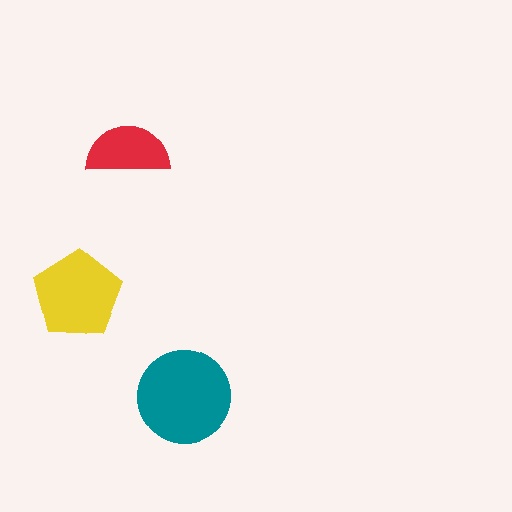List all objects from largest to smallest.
The teal circle, the yellow pentagon, the red semicircle.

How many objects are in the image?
There are 3 objects in the image.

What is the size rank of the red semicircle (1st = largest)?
3rd.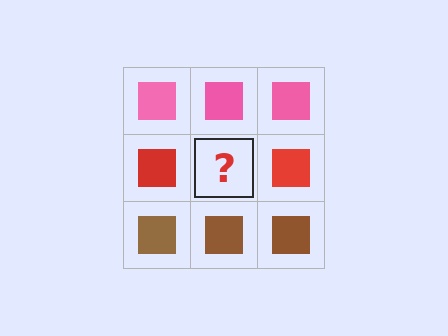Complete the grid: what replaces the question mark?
The question mark should be replaced with a red square.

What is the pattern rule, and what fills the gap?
The rule is that each row has a consistent color. The gap should be filled with a red square.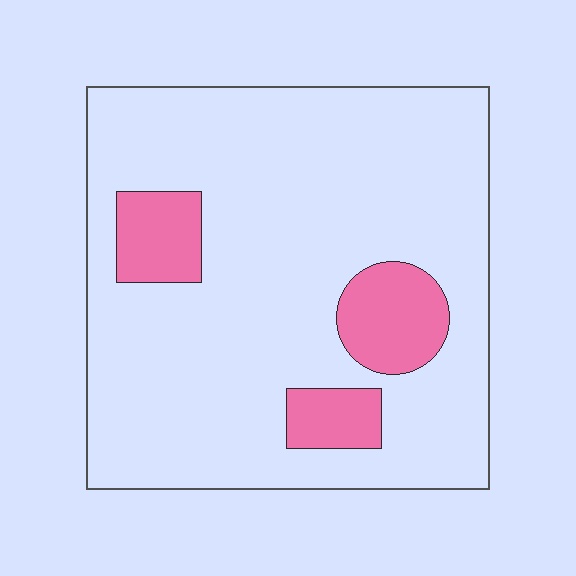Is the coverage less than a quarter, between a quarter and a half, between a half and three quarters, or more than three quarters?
Less than a quarter.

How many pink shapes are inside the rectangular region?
3.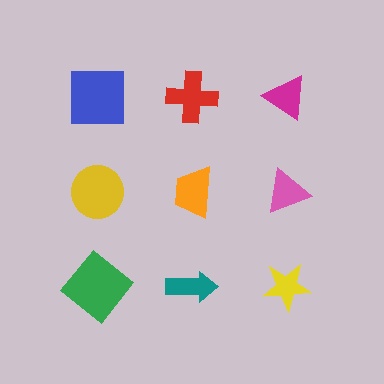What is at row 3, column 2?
A teal arrow.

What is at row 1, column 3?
A magenta triangle.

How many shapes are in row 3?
3 shapes.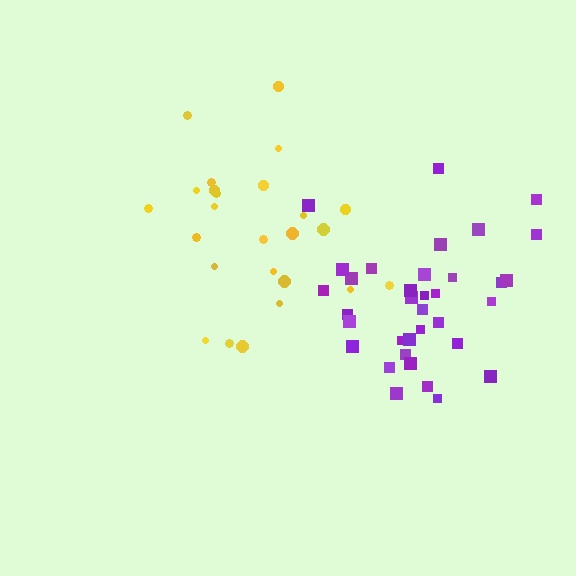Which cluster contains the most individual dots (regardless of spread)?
Purple (35).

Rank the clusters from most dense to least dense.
purple, yellow.